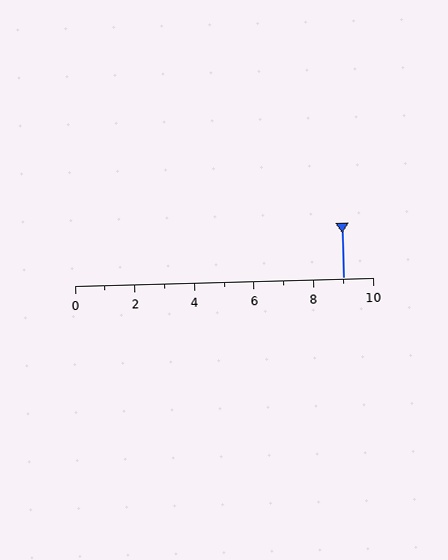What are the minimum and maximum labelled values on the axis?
The axis runs from 0 to 10.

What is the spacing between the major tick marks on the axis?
The major ticks are spaced 2 apart.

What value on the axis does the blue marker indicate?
The marker indicates approximately 9.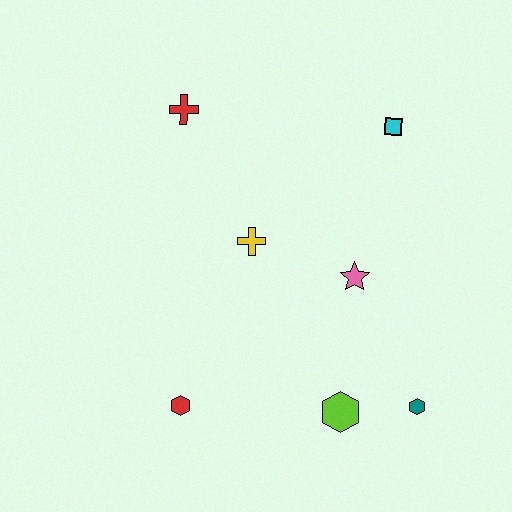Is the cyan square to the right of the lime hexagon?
Yes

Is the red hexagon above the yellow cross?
No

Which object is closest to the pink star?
The yellow cross is closest to the pink star.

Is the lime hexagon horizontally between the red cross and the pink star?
Yes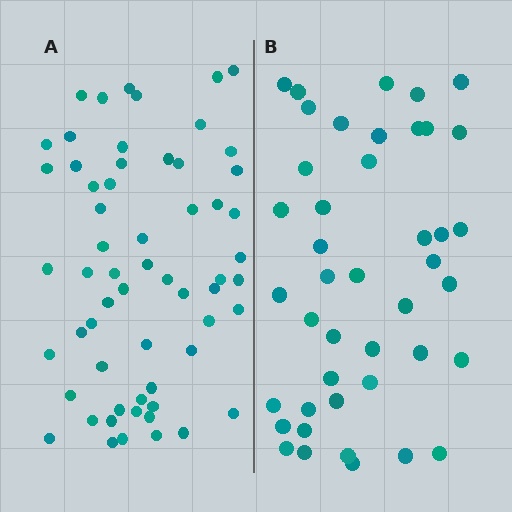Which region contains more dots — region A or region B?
Region A (the left region) has more dots.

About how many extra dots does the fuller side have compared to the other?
Region A has approximately 15 more dots than region B.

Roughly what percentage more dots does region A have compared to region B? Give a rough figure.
About 40% more.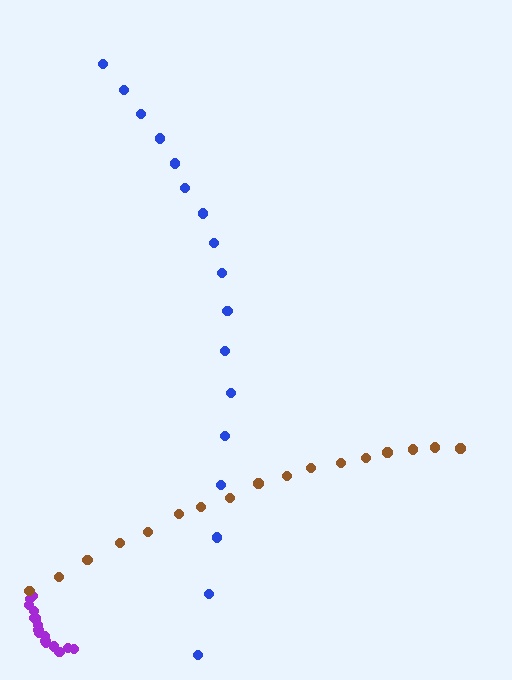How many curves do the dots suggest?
There are 3 distinct paths.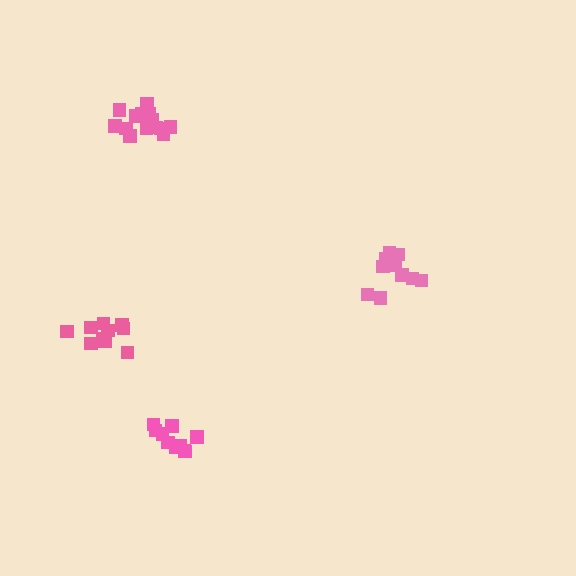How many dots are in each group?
Group 1: 10 dots, Group 2: 16 dots, Group 3: 10 dots, Group 4: 10 dots (46 total).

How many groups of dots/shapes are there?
There are 4 groups.